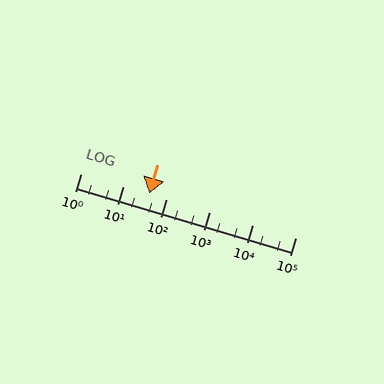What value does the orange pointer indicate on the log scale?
The pointer indicates approximately 40.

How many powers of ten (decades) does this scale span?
The scale spans 5 decades, from 1 to 100000.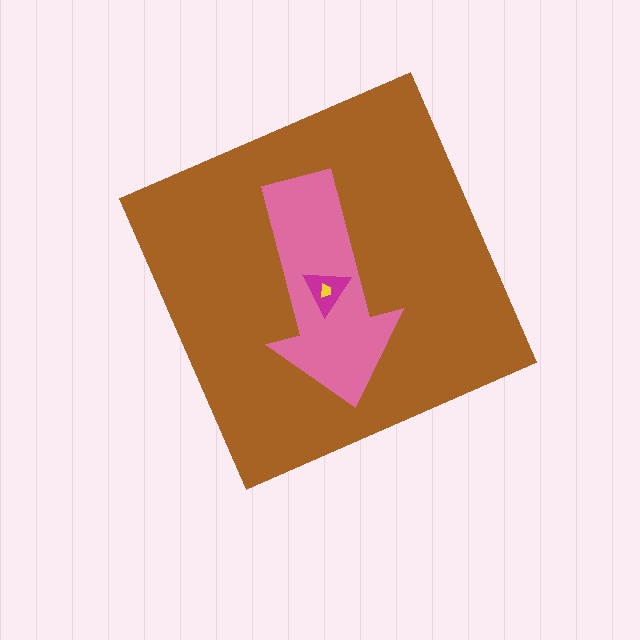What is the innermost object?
The yellow trapezoid.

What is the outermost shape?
The brown diamond.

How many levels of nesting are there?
4.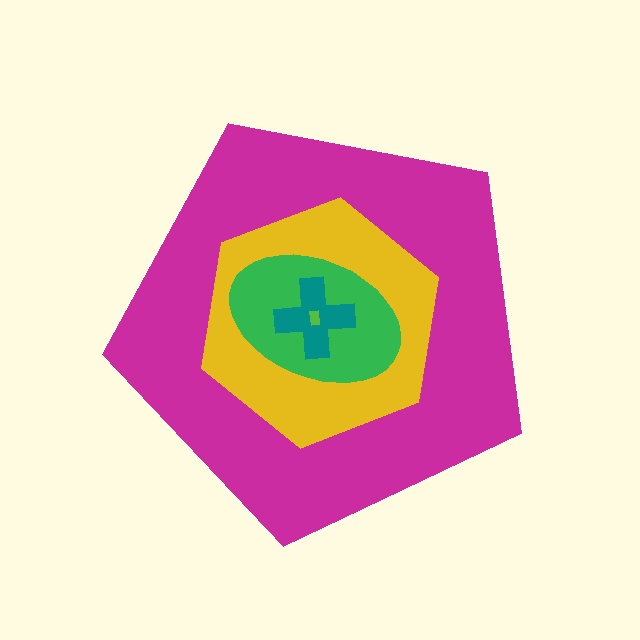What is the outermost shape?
The magenta pentagon.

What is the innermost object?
The lime rectangle.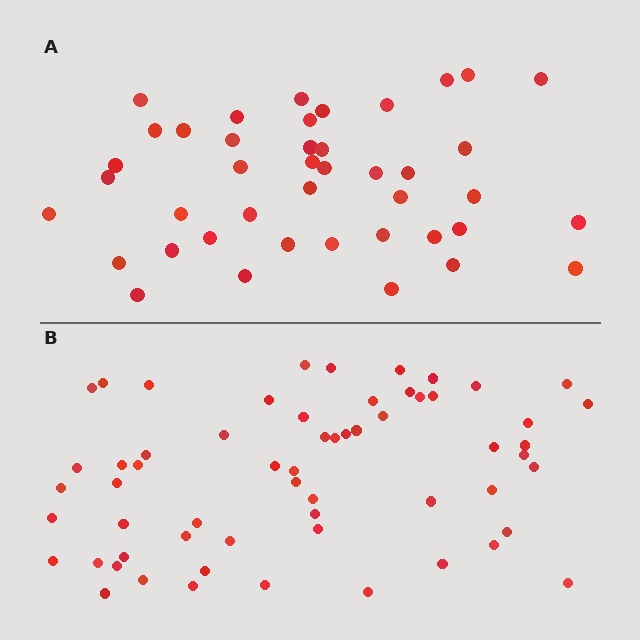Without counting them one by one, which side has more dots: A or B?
Region B (the bottom region) has more dots.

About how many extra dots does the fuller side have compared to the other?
Region B has approximately 20 more dots than region A.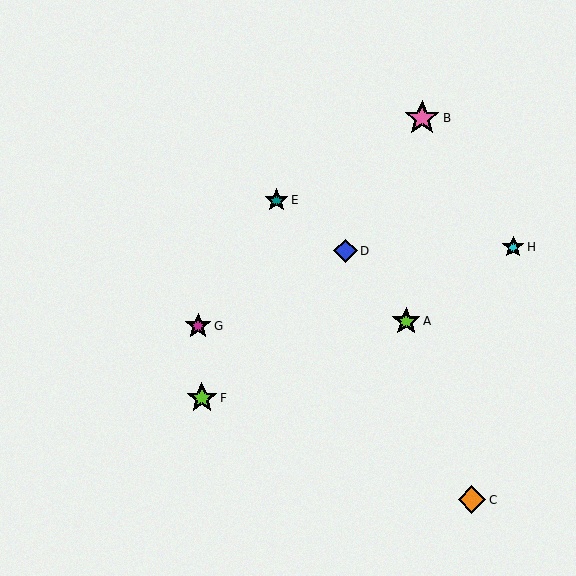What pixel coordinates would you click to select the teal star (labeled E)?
Click at (276, 200) to select the teal star E.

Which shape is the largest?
The pink star (labeled B) is the largest.